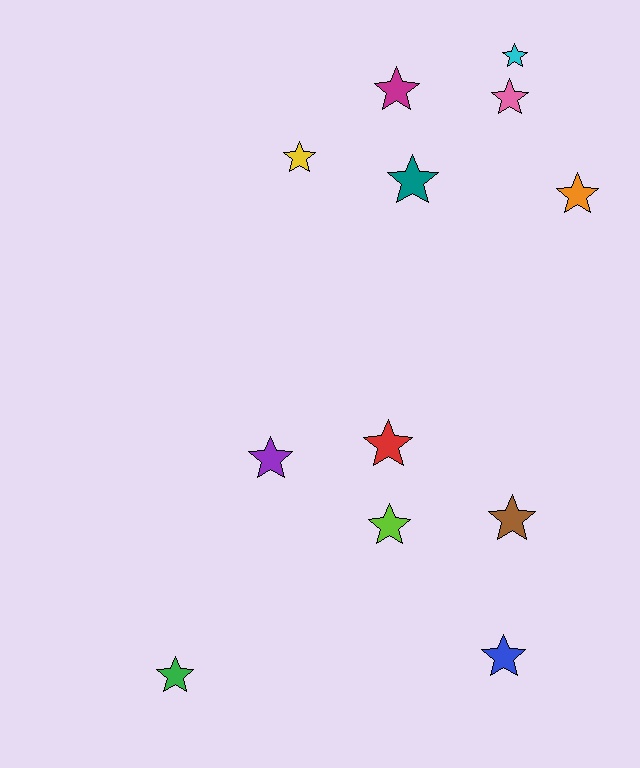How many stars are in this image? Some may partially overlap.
There are 12 stars.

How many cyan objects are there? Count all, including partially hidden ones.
There is 1 cyan object.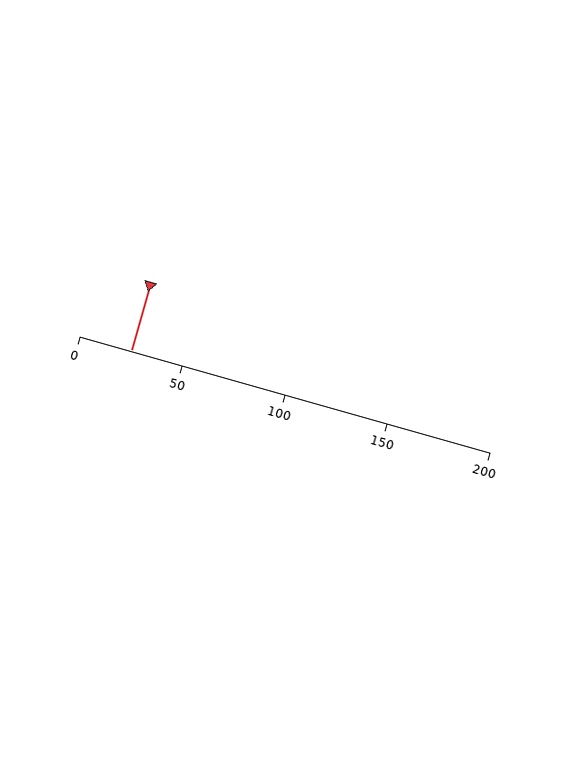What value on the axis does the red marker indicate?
The marker indicates approximately 25.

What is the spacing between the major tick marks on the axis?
The major ticks are spaced 50 apart.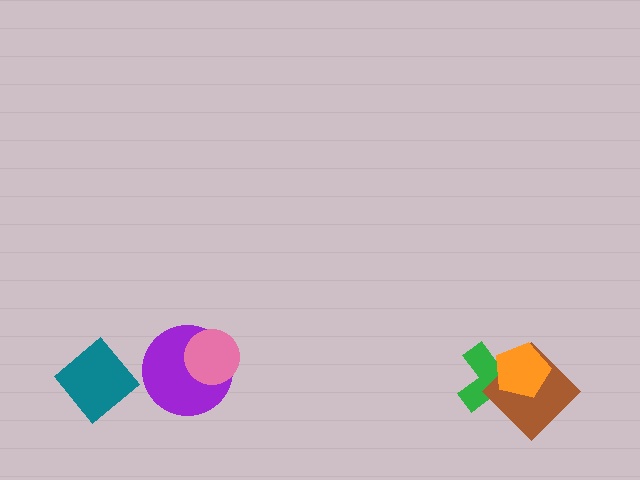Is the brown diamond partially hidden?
Yes, it is partially covered by another shape.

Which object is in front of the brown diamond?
The orange pentagon is in front of the brown diamond.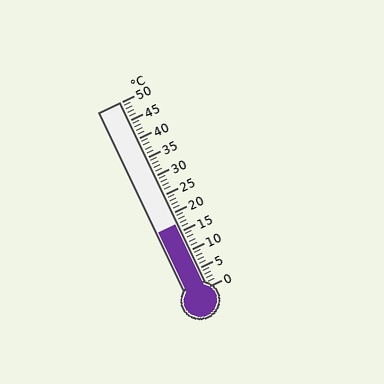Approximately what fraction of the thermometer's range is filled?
The thermometer is filled to approximately 35% of its range.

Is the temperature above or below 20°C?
The temperature is below 20°C.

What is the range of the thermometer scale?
The thermometer scale ranges from 0°C to 50°C.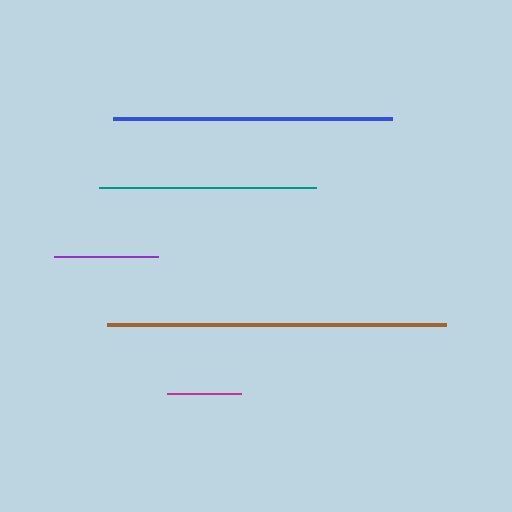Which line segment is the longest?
The brown line is the longest at approximately 340 pixels.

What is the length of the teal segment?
The teal segment is approximately 217 pixels long.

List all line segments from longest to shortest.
From longest to shortest: brown, blue, teal, purple, magenta.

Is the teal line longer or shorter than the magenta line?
The teal line is longer than the magenta line.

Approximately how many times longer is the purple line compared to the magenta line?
The purple line is approximately 1.4 times the length of the magenta line.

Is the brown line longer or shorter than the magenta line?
The brown line is longer than the magenta line.